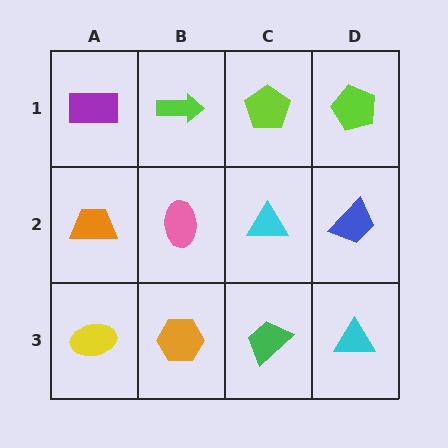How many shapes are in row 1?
4 shapes.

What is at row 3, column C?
A green trapezoid.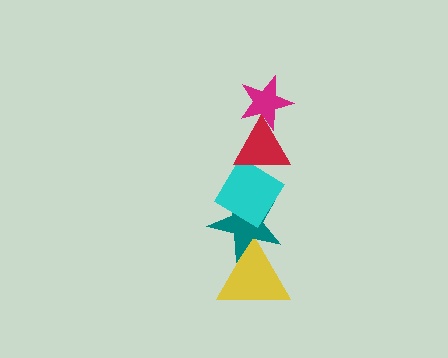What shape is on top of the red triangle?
The magenta star is on top of the red triangle.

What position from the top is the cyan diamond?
The cyan diamond is 3rd from the top.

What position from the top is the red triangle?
The red triangle is 2nd from the top.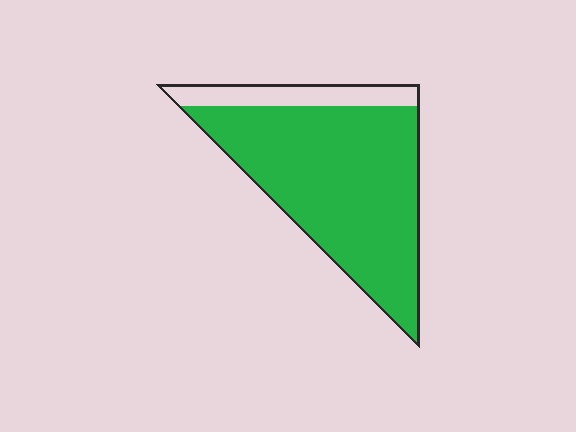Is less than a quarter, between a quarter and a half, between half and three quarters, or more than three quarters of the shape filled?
More than three quarters.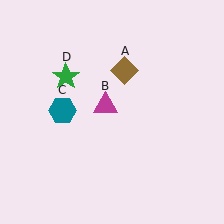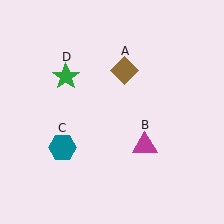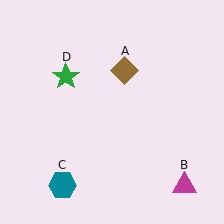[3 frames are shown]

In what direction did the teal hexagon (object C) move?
The teal hexagon (object C) moved down.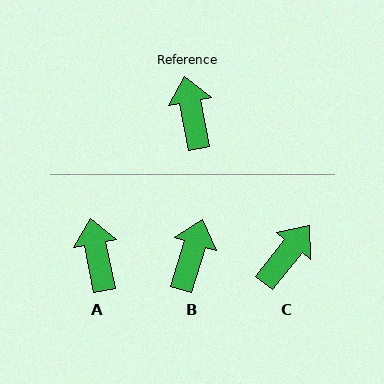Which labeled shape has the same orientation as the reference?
A.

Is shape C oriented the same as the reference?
No, it is off by about 49 degrees.